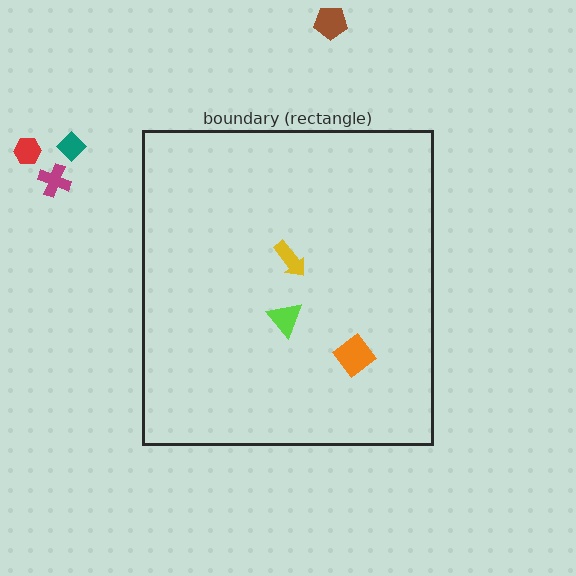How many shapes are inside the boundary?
3 inside, 4 outside.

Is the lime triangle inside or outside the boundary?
Inside.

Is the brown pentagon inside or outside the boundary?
Outside.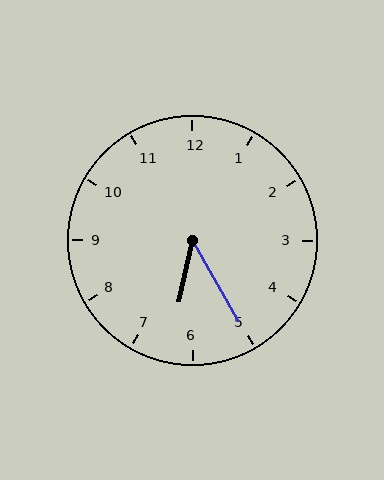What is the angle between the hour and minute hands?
Approximately 42 degrees.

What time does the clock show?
6:25.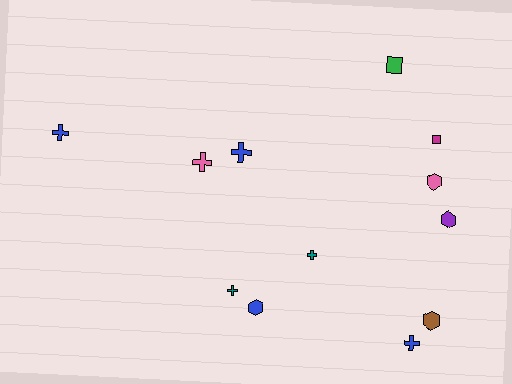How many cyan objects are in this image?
There are no cyan objects.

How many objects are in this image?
There are 12 objects.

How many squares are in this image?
There are 2 squares.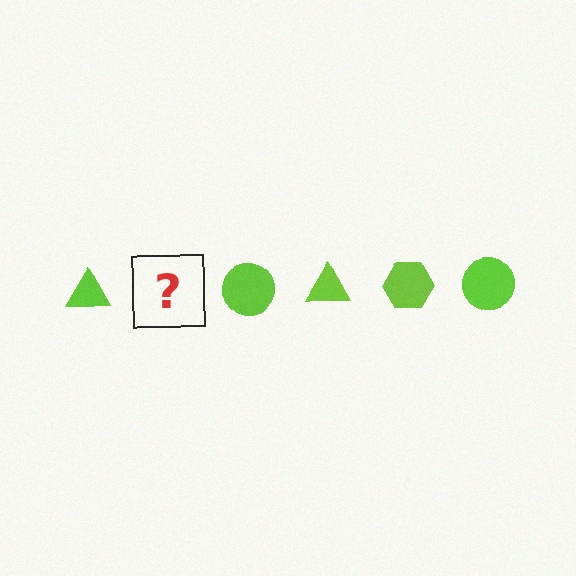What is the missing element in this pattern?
The missing element is a lime hexagon.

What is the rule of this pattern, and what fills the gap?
The rule is that the pattern cycles through triangle, hexagon, circle shapes in lime. The gap should be filled with a lime hexagon.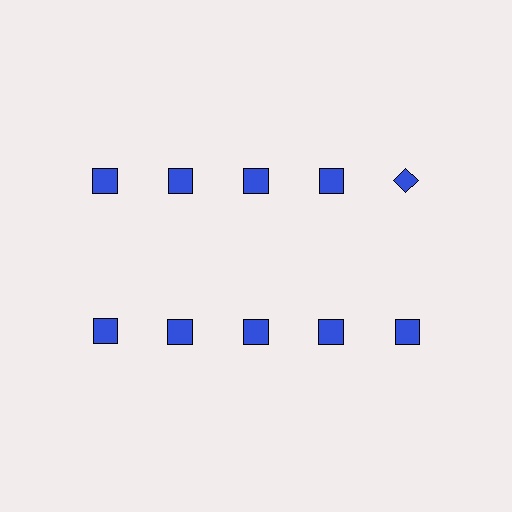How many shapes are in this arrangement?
There are 10 shapes arranged in a grid pattern.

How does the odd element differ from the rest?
It has a different shape: diamond instead of square.